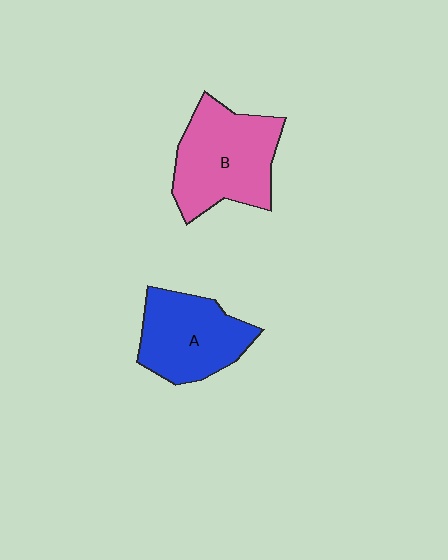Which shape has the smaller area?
Shape A (blue).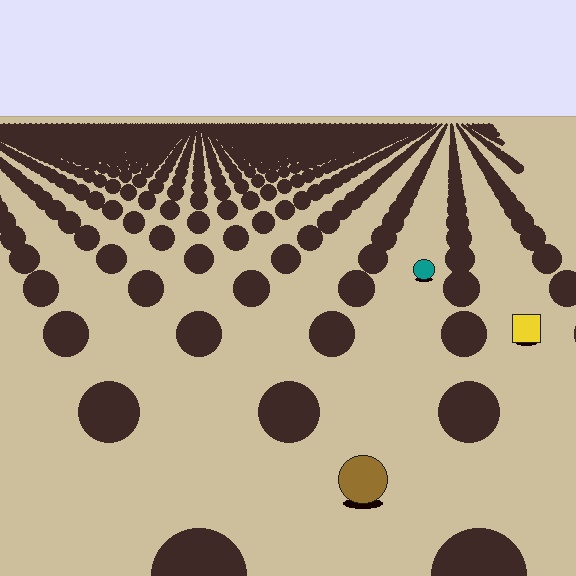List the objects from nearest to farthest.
From nearest to farthest: the brown circle, the yellow square, the teal circle.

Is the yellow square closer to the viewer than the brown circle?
No. The brown circle is closer — you can tell from the texture gradient: the ground texture is coarser near it.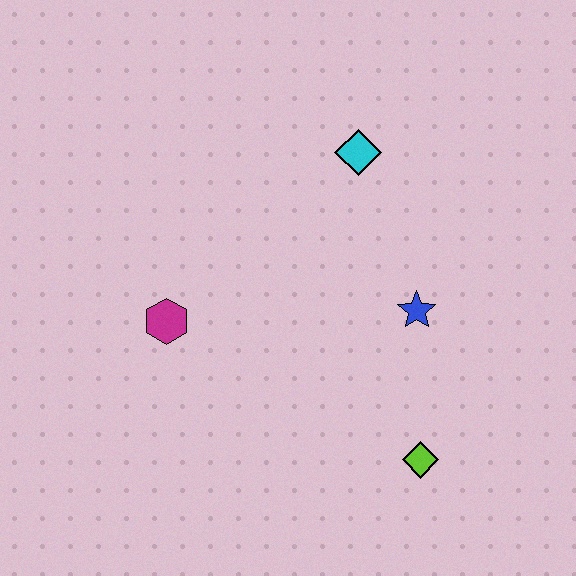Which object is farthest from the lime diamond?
The cyan diamond is farthest from the lime diamond.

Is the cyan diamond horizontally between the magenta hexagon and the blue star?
Yes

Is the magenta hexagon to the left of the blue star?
Yes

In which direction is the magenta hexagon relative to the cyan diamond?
The magenta hexagon is to the left of the cyan diamond.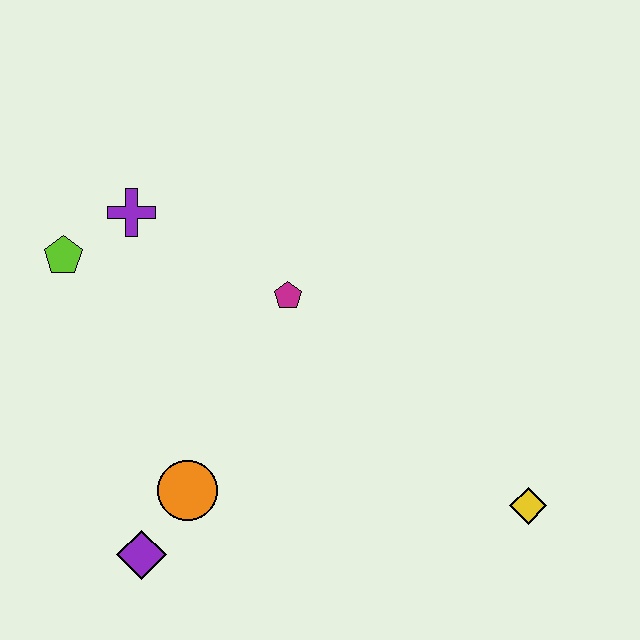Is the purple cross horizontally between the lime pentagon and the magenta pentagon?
Yes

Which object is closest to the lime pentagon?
The purple cross is closest to the lime pentagon.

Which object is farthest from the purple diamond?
The yellow diamond is farthest from the purple diamond.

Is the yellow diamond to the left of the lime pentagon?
No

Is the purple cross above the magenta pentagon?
Yes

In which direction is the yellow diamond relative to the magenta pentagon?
The yellow diamond is to the right of the magenta pentagon.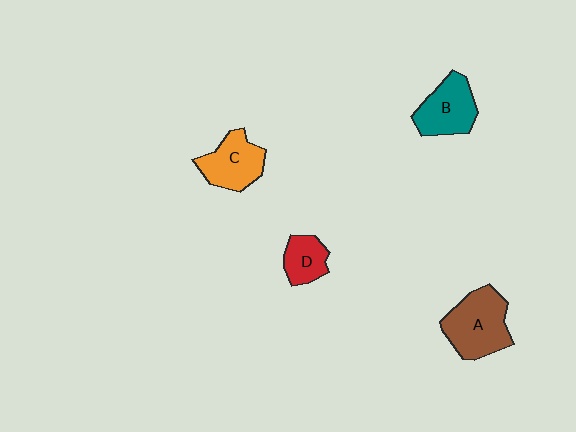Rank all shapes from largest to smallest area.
From largest to smallest: A (brown), B (teal), C (orange), D (red).